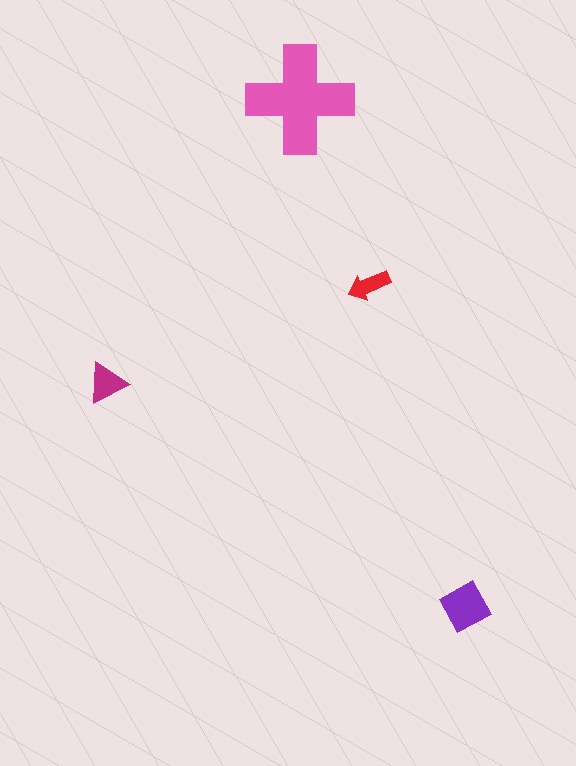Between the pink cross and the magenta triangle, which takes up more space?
The pink cross.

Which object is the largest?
The pink cross.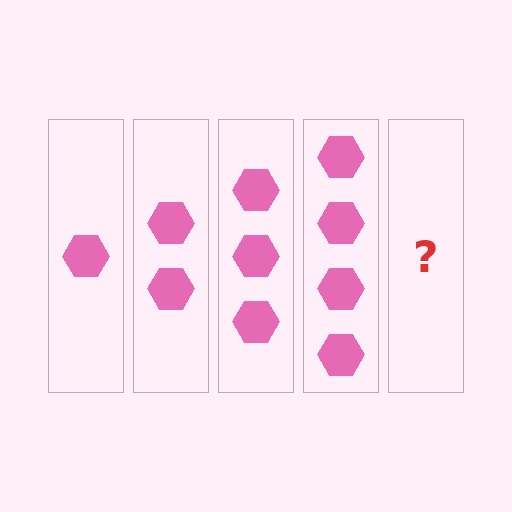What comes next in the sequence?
The next element should be 5 hexagons.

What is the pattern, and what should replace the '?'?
The pattern is that each step adds one more hexagon. The '?' should be 5 hexagons.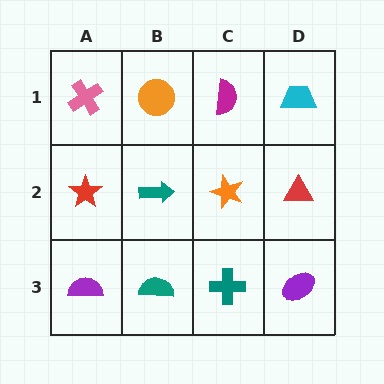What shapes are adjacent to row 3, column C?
An orange star (row 2, column C), a teal semicircle (row 3, column B), a purple ellipse (row 3, column D).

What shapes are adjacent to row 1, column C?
An orange star (row 2, column C), an orange circle (row 1, column B), a cyan trapezoid (row 1, column D).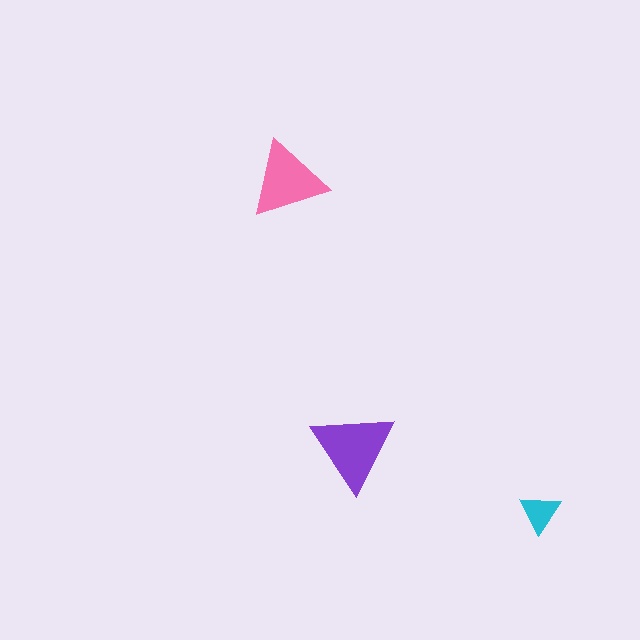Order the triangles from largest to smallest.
the purple one, the pink one, the cyan one.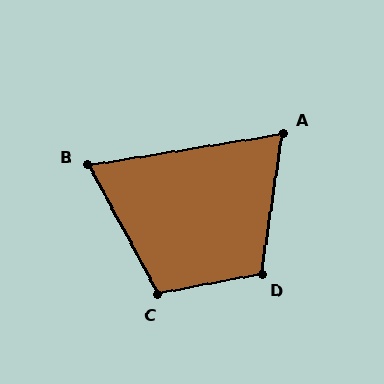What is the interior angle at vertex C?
Approximately 107 degrees (obtuse).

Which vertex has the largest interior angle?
D, at approximately 109 degrees.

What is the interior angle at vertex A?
Approximately 73 degrees (acute).